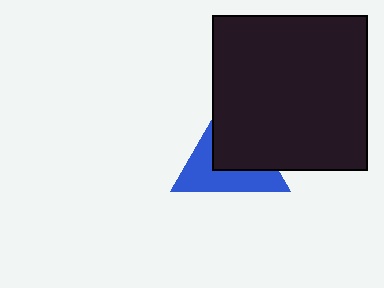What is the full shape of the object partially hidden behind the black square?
The partially hidden object is a blue triangle.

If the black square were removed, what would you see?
You would see the complete blue triangle.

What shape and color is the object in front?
The object in front is a black square.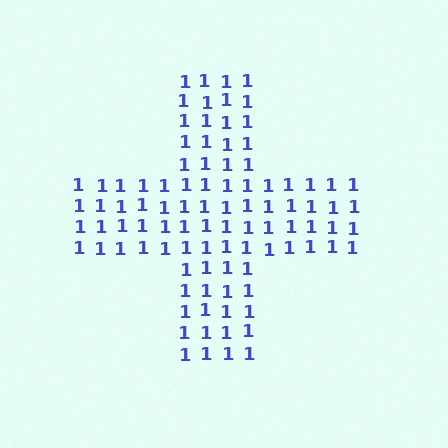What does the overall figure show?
The overall figure shows a cross.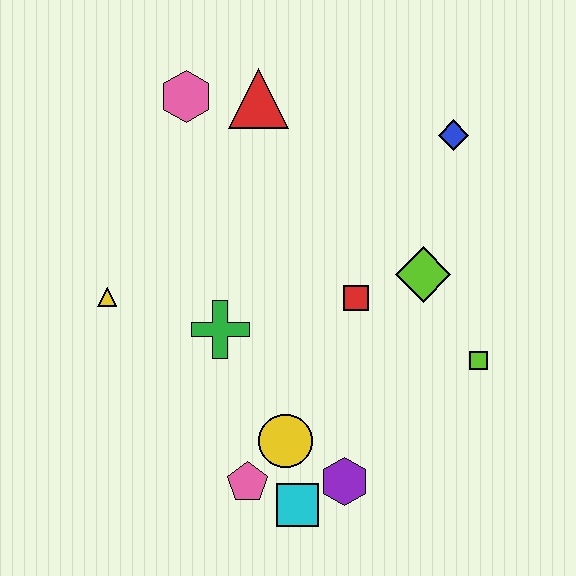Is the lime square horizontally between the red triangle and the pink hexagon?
No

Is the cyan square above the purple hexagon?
No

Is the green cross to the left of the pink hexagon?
No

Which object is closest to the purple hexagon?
The cyan square is closest to the purple hexagon.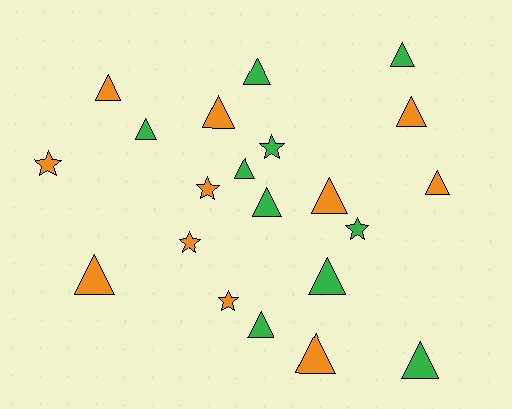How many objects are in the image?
There are 21 objects.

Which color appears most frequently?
Orange, with 11 objects.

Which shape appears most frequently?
Triangle, with 15 objects.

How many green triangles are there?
There are 8 green triangles.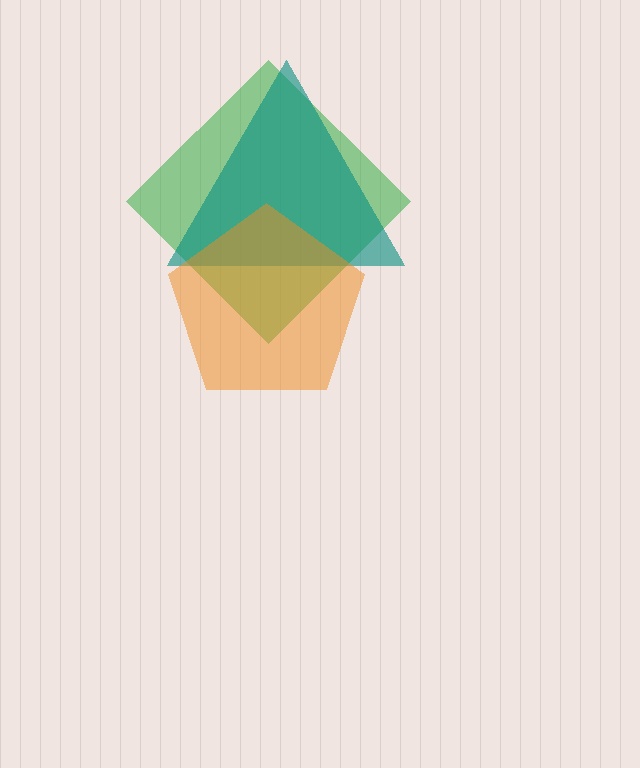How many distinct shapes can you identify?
There are 3 distinct shapes: a green diamond, a teal triangle, an orange pentagon.